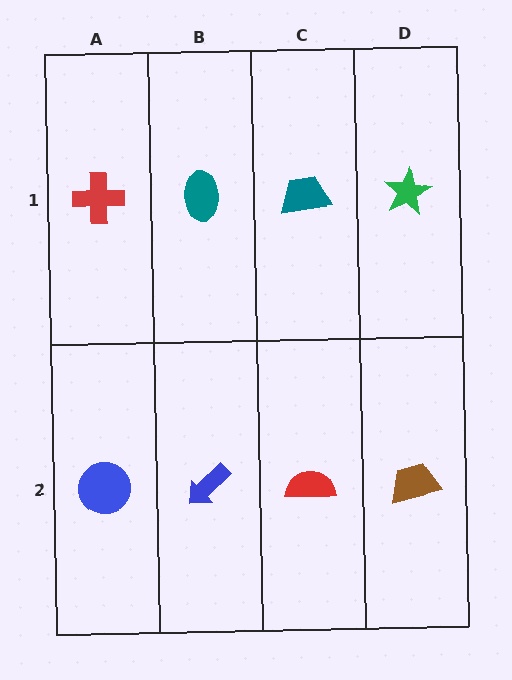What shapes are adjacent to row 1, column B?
A blue arrow (row 2, column B), a red cross (row 1, column A), a teal trapezoid (row 1, column C).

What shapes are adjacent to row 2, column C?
A teal trapezoid (row 1, column C), a blue arrow (row 2, column B), a brown trapezoid (row 2, column D).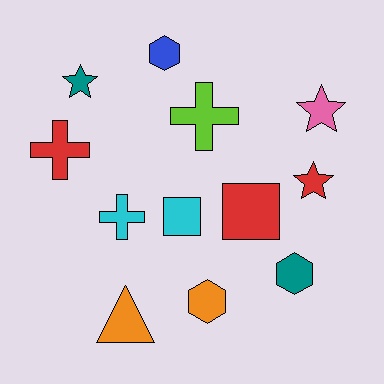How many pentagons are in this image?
There are no pentagons.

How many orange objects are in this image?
There are 2 orange objects.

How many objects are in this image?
There are 12 objects.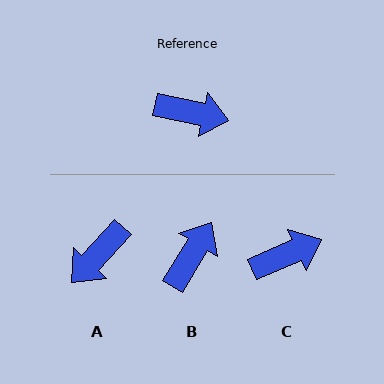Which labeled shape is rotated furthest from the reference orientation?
A, about 120 degrees away.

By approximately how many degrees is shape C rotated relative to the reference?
Approximately 36 degrees counter-clockwise.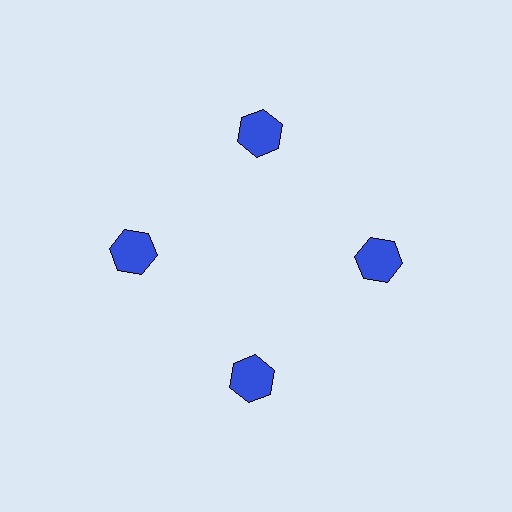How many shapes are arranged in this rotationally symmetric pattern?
There are 4 shapes, arranged in 4 groups of 1.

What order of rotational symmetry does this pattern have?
This pattern has 4-fold rotational symmetry.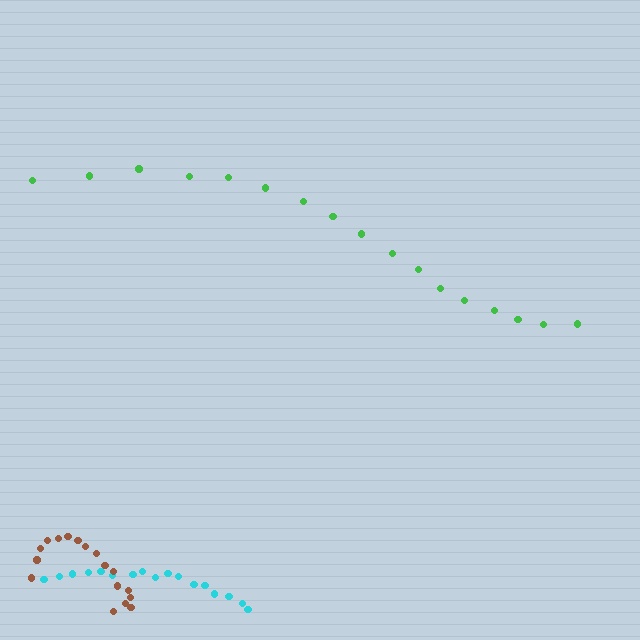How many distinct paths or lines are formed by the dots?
There are 3 distinct paths.